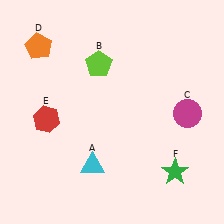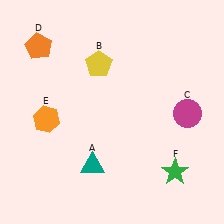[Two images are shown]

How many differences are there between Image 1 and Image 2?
There are 3 differences between the two images.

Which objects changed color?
A changed from cyan to teal. B changed from lime to yellow. E changed from red to orange.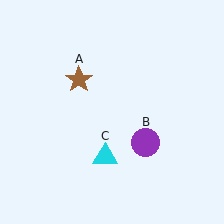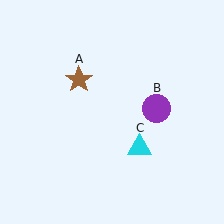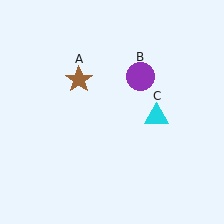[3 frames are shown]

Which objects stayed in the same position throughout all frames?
Brown star (object A) remained stationary.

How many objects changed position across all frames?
2 objects changed position: purple circle (object B), cyan triangle (object C).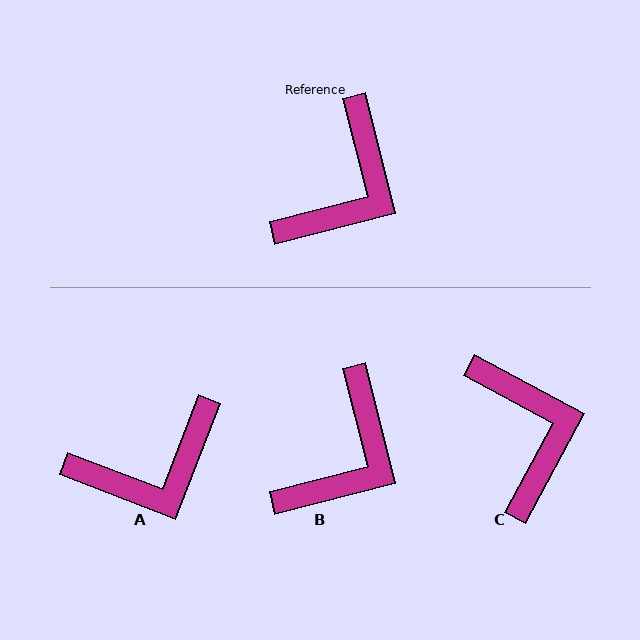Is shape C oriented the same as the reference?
No, it is off by about 47 degrees.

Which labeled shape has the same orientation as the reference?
B.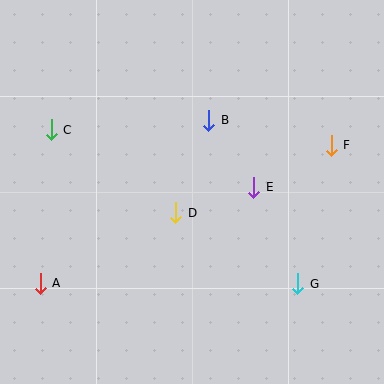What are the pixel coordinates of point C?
Point C is at (51, 130).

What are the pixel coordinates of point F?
Point F is at (331, 145).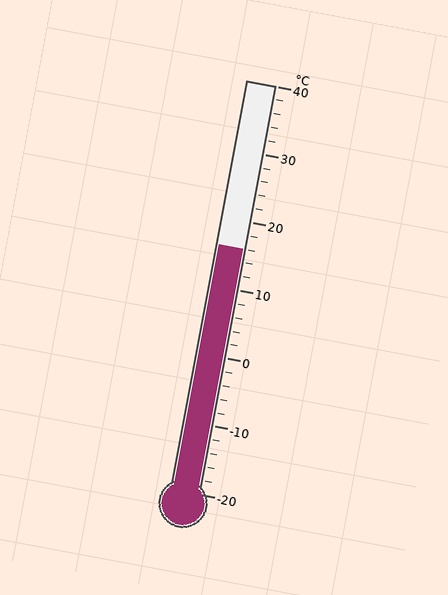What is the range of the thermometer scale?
The thermometer scale ranges from -20°C to 40°C.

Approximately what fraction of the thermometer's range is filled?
The thermometer is filled to approximately 60% of its range.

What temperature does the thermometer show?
The thermometer shows approximately 16°C.